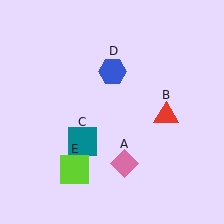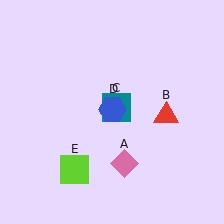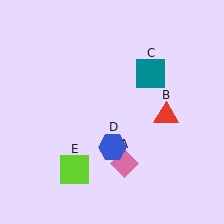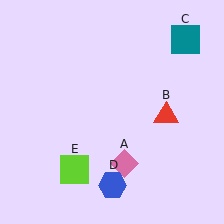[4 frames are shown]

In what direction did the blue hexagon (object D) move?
The blue hexagon (object D) moved down.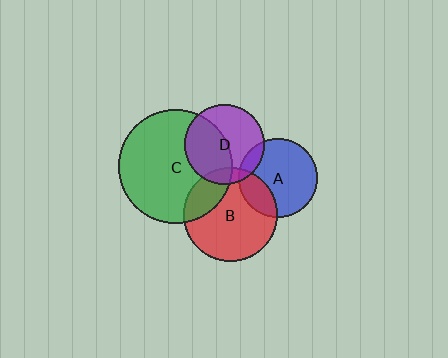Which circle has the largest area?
Circle C (green).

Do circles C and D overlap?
Yes.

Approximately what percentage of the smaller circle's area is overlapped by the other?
Approximately 50%.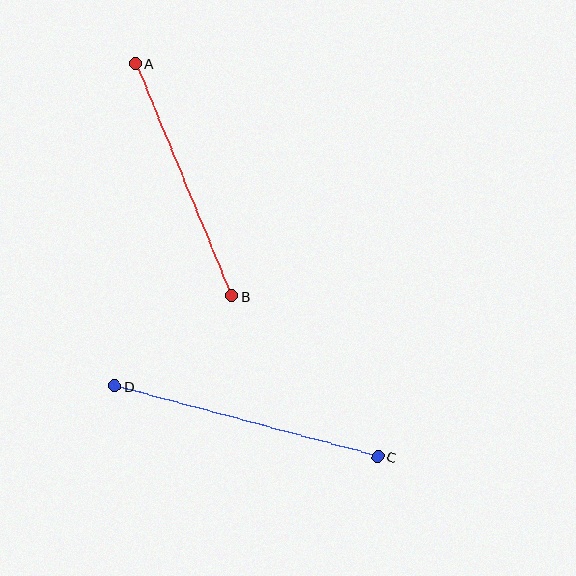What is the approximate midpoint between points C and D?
The midpoint is at approximately (246, 422) pixels.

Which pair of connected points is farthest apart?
Points C and D are farthest apart.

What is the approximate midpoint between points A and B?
The midpoint is at approximately (183, 180) pixels.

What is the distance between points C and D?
The distance is approximately 273 pixels.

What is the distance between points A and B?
The distance is approximately 251 pixels.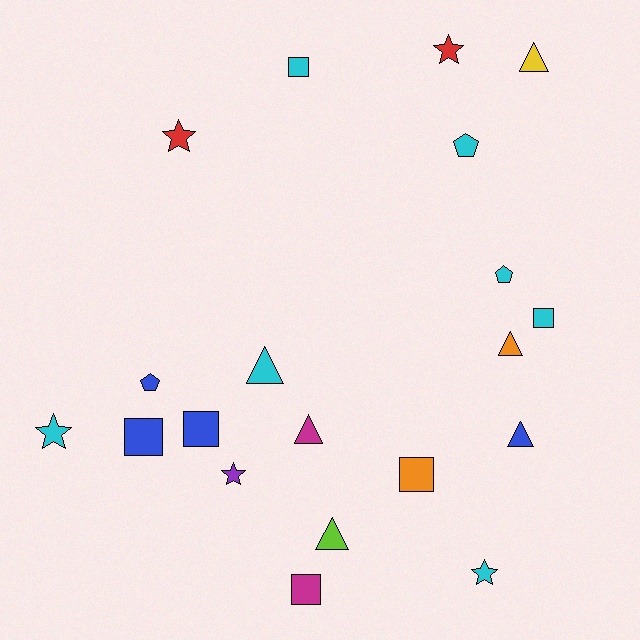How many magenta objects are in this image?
There are 2 magenta objects.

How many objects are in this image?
There are 20 objects.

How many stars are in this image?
There are 5 stars.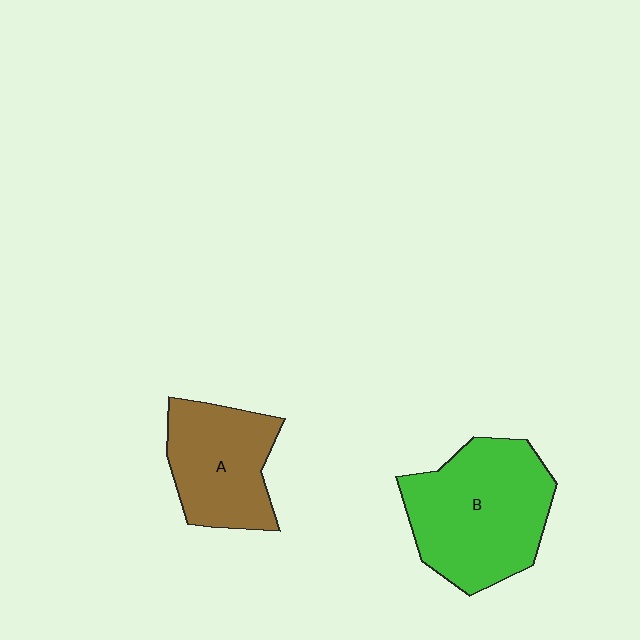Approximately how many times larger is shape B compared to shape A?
Approximately 1.4 times.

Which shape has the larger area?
Shape B (green).